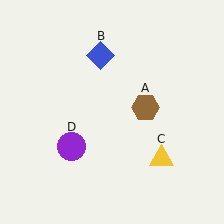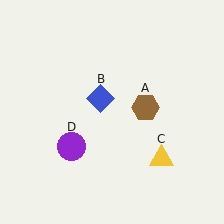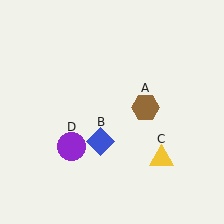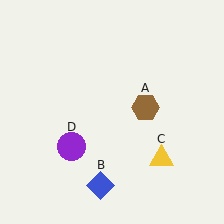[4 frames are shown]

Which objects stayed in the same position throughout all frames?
Brown hexagon (object A) and yellow triangle (object C) and purple circle (object D) remained stationary.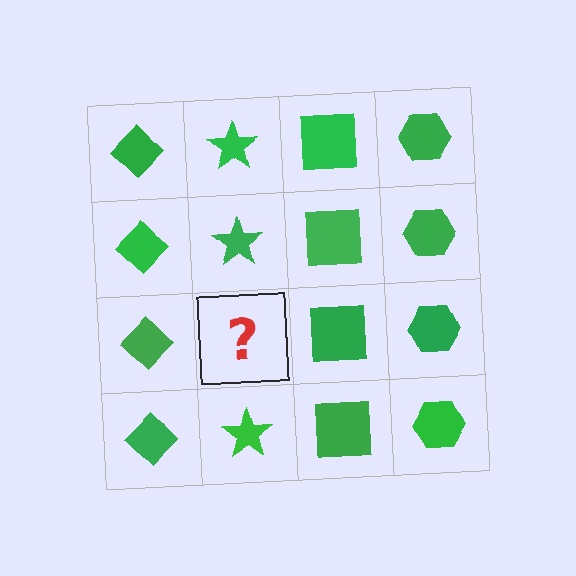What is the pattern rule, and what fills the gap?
The rule is that each column has a consistent shape. The gap should be filled with a green star.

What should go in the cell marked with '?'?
The missing cell should contain a green star.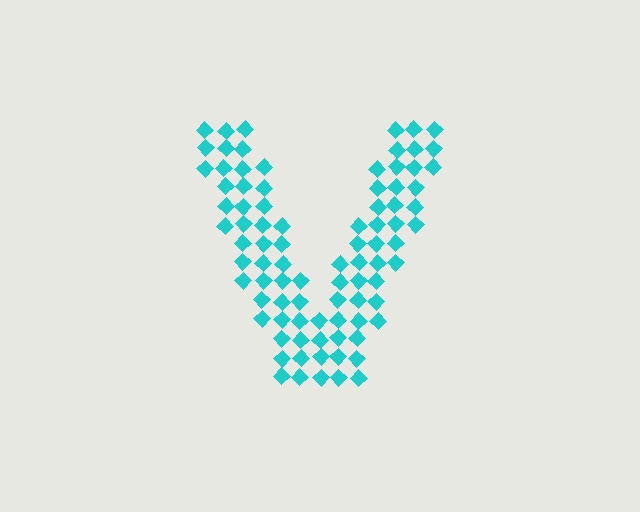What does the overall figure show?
The overall figure shows the letter V.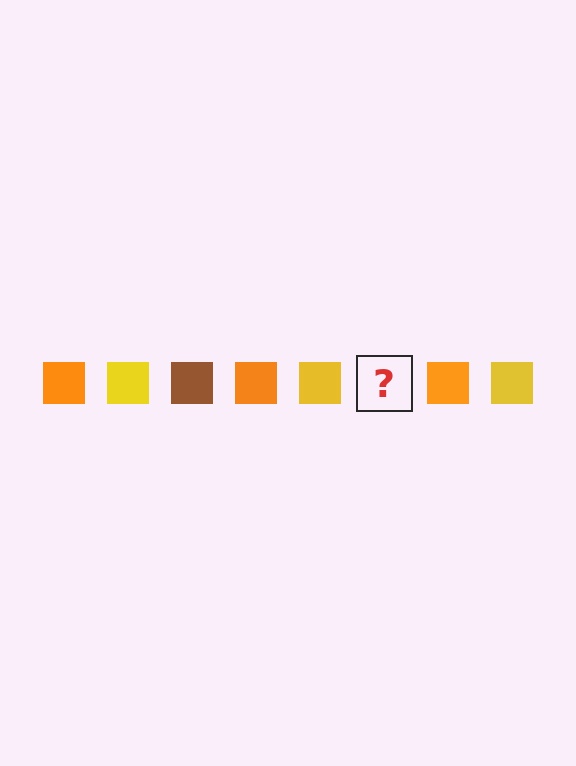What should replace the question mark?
The question mark should be replaced with a brown square.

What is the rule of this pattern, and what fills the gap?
The rule is that the pattern cycles through orange, yellow, brown squares. The gap should be filled with a brown square.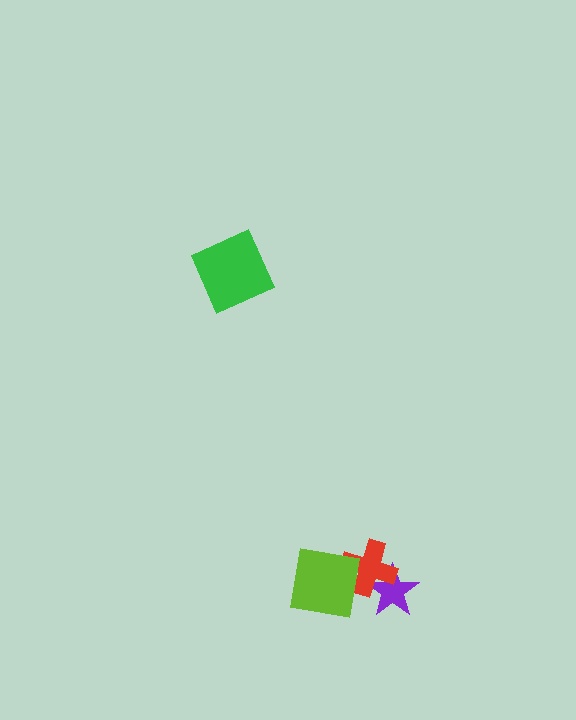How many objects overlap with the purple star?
1 object overlaps with the purple star.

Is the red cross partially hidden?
Yes, it is partially covered by another shape.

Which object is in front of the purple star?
The red cross is in front of the purple star.